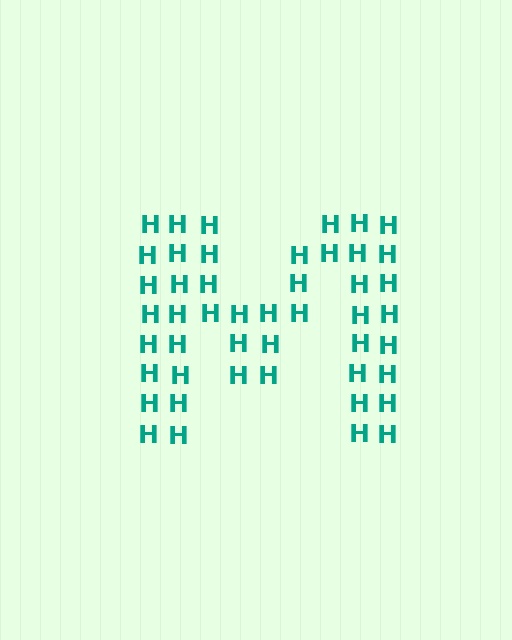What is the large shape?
The large shape is the letter M.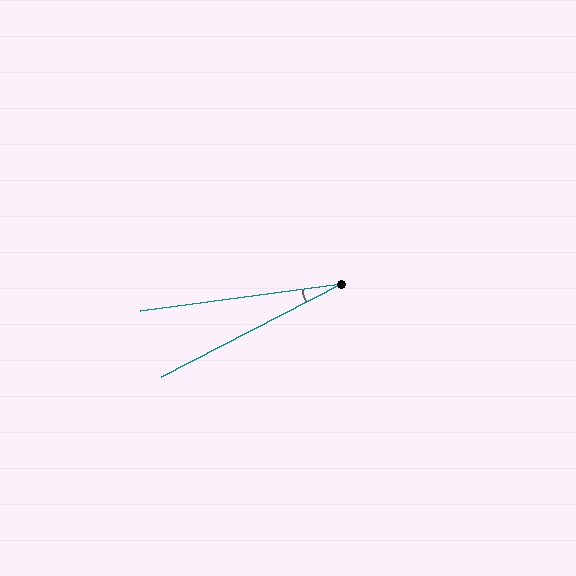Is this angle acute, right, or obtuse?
It is acute.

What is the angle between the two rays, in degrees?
Approximately 20 degrees.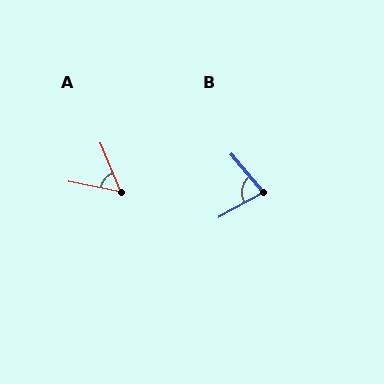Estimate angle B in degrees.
Approximately 79 degrees.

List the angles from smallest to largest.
A (57°), B (79°).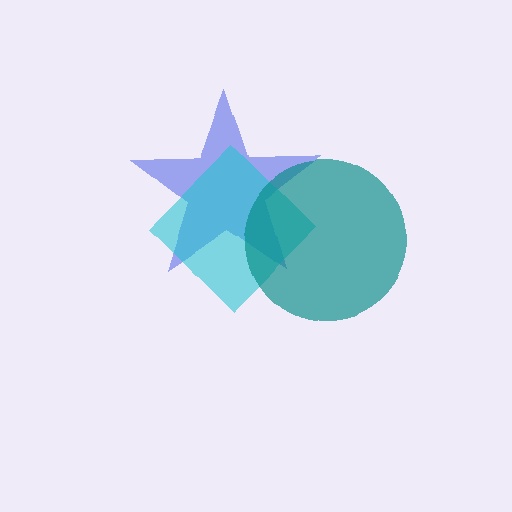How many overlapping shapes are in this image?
There are 3 overlapping shapes in the image.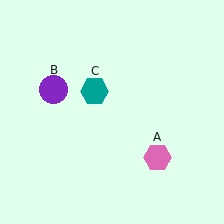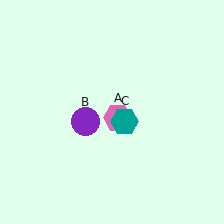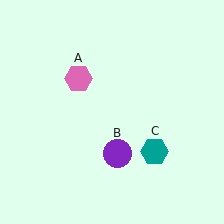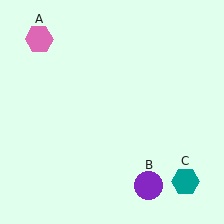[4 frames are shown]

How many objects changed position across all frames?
3 objects changed position: pink hexagon (object A), purple circle (object B), teal hexagon (object C).